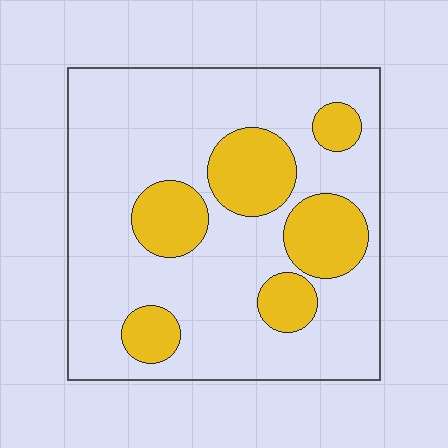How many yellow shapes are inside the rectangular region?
6.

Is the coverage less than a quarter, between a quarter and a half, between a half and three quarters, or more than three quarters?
Less than a quarter.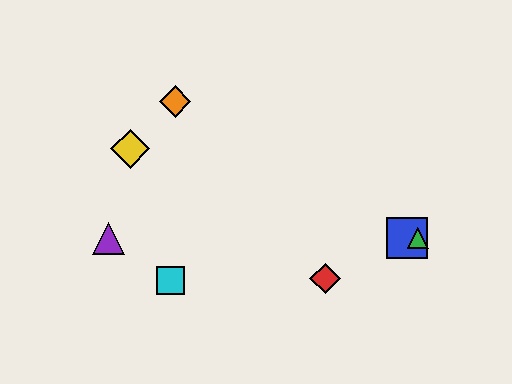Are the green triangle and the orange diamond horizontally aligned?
No, the green triangle is at y≈238 and the orange diamond is at y≈102.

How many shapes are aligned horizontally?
3 shapes (the blue square, the green triangle, the purple triangle) are aligned horizontally.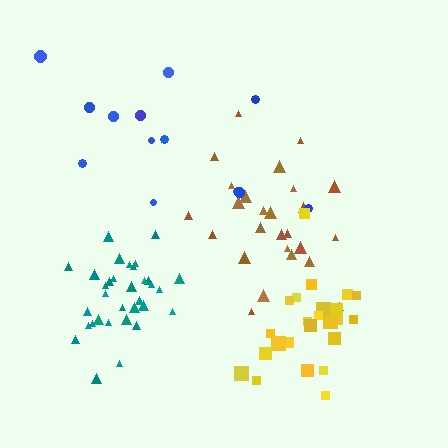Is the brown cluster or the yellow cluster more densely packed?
Yellow.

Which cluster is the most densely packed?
Teal.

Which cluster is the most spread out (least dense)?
Blue.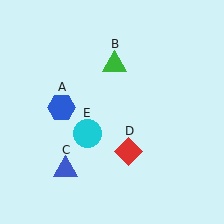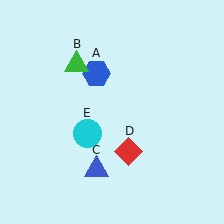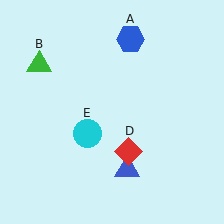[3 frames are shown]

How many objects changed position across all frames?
3 objects changed position: blue hexagon (object A), green triangle (object B), blue triangle (object C).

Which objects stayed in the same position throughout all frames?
Red diamond (object D) and cyan circle (object E) remained stationary.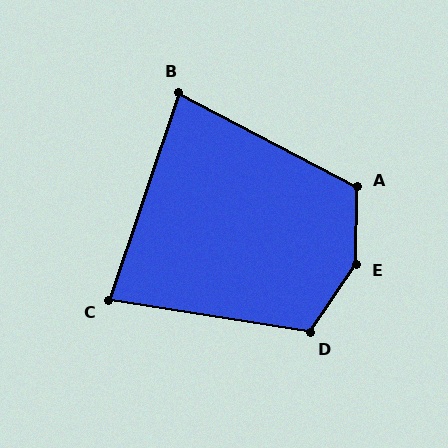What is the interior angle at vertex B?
Approximately 81 degrees (acute).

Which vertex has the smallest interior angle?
C, at approximately 80 degrees.